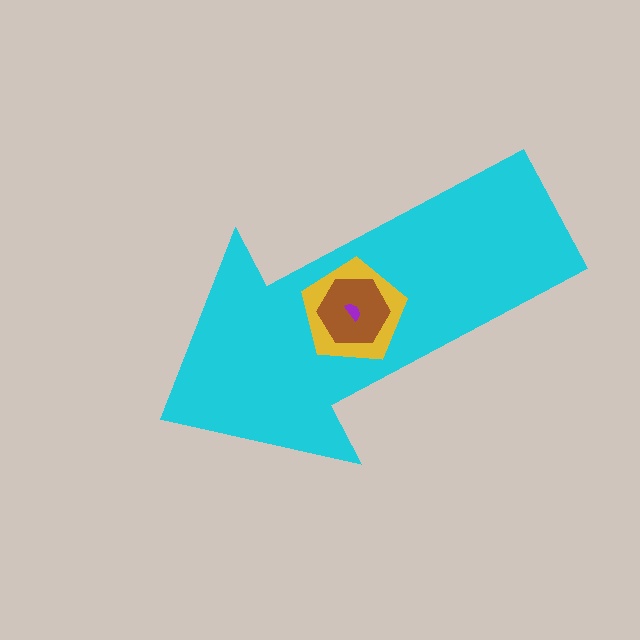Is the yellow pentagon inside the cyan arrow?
Yes.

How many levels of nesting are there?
4.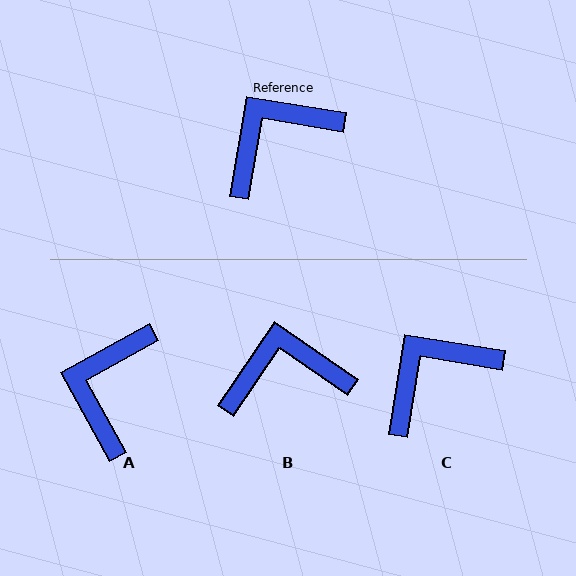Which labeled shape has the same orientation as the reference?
C.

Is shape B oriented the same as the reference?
No, it is off by about 25 degrees.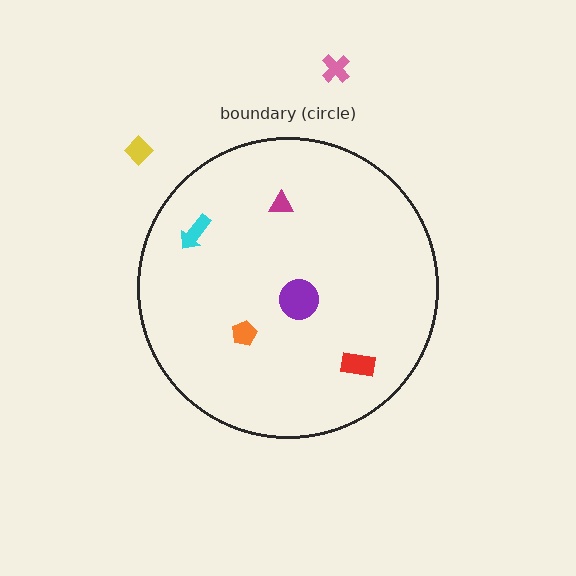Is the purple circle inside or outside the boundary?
Inside.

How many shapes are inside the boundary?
5 inside, 2 outside.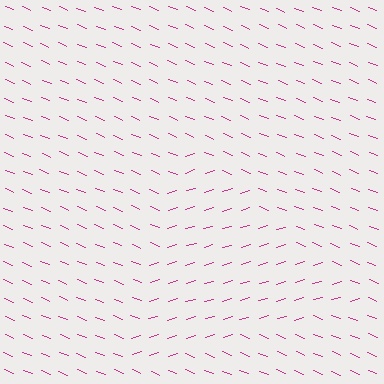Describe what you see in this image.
The image is filled with small magenta line segments. A triangle region in the image has lines oriented differently from the surrounding lines, creating a visible texture boundary.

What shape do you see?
I see a triangle.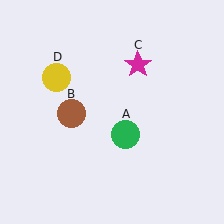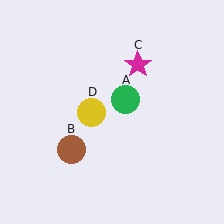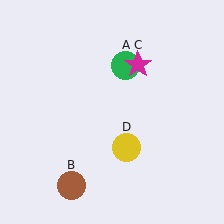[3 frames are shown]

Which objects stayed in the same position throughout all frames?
Magenta star (object C) remained stationary.